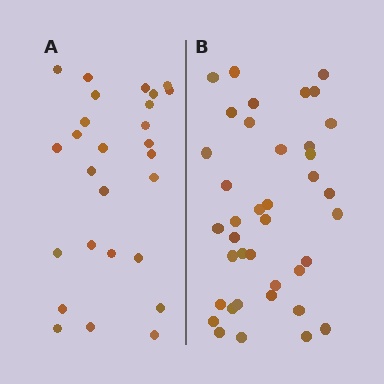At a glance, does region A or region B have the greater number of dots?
Region B (the right region) has more dots.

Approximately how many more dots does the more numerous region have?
Region B has roughly 12 or so more dots than region A.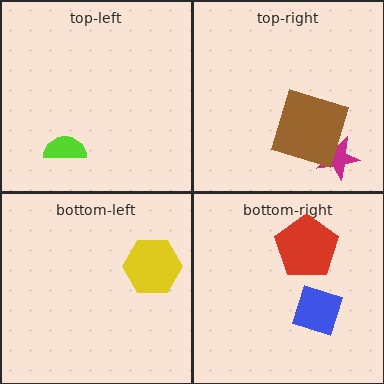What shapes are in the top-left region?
The lime semicircle.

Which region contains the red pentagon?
The bottom-right region.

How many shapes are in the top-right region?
2.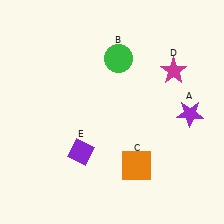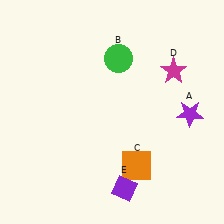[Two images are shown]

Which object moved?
The purple diamond (E) moved right.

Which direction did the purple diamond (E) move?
The purple diamond (E) moved right.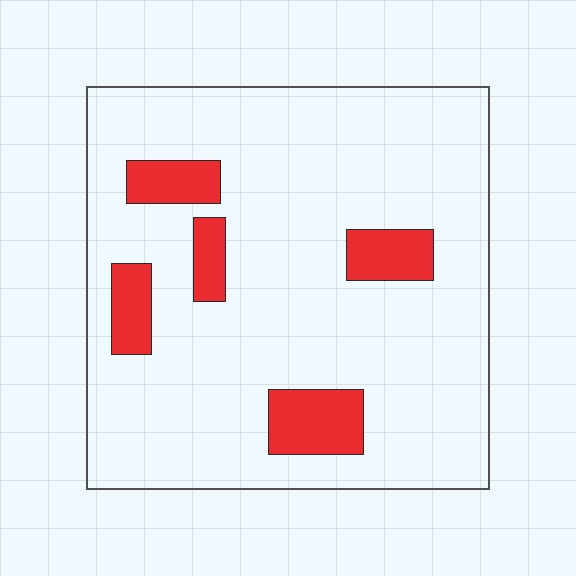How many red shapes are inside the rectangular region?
5.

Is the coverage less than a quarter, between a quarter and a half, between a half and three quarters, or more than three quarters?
Less than a quarter.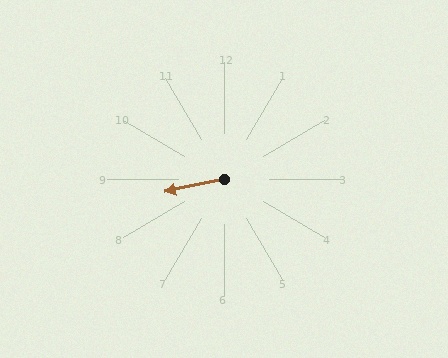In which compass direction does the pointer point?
West.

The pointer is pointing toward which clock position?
Roughly 9 o'clock.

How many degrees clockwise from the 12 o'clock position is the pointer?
Approximately 258 degrees.